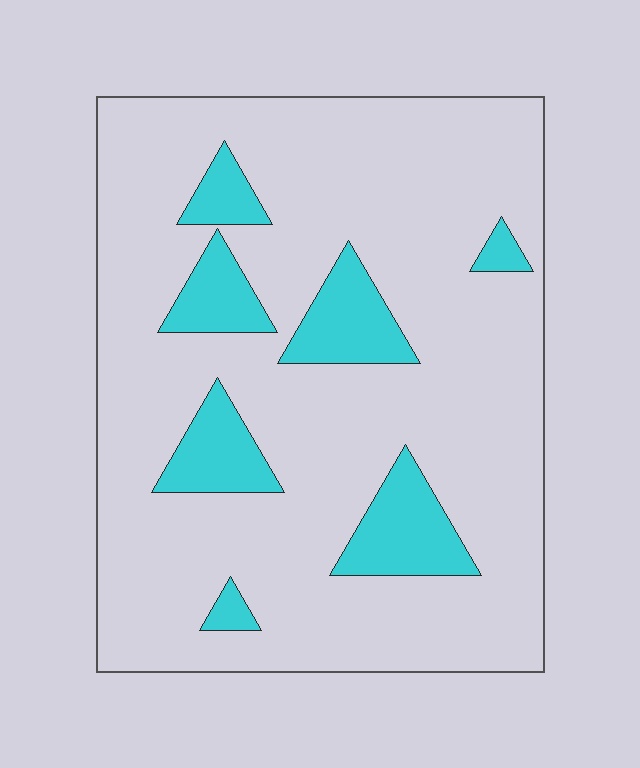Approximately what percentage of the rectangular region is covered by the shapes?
Approximately 15%.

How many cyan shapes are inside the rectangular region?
7.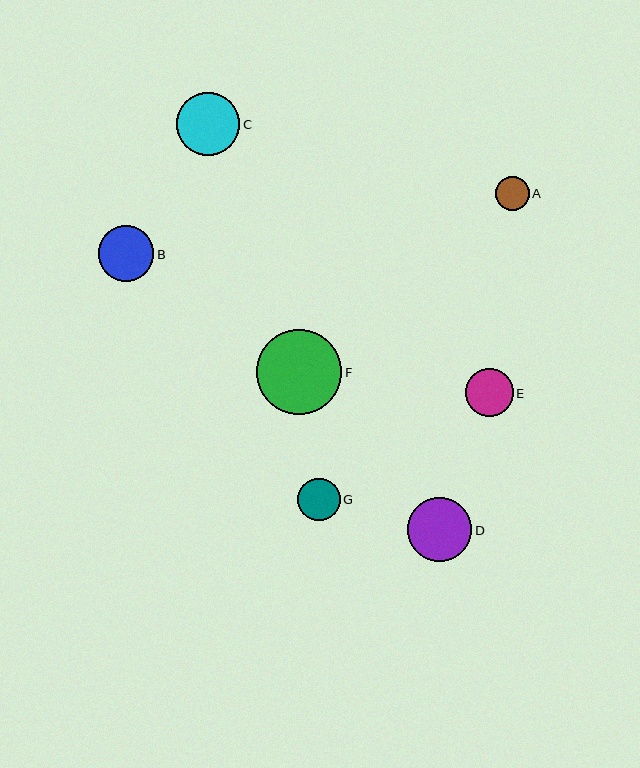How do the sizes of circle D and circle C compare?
Circle D and circle C are approximately the same size.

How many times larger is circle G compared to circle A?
Circle G is approximately 1.2 times the size of circle A.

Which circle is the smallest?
Circle A is the smallest with a size of approximately 34 pixels.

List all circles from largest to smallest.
From largest to smallest: F, D, C, B, E, G, A.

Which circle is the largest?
Circle F is the largest with a size of approximately 85 pixels.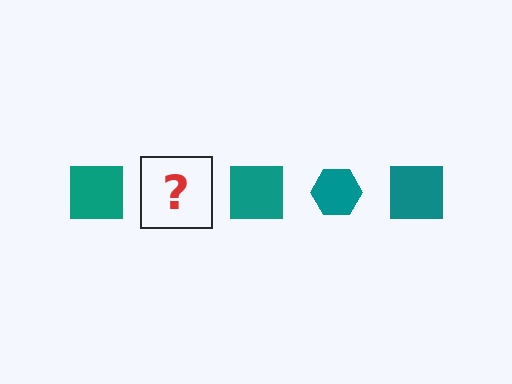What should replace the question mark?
The question mark should be replaced with a teal hexagon.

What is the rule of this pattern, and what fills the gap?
The rule is that the pattern cycles through square, hexagon shapes in teal. The gap should be filled with a teal hexagon.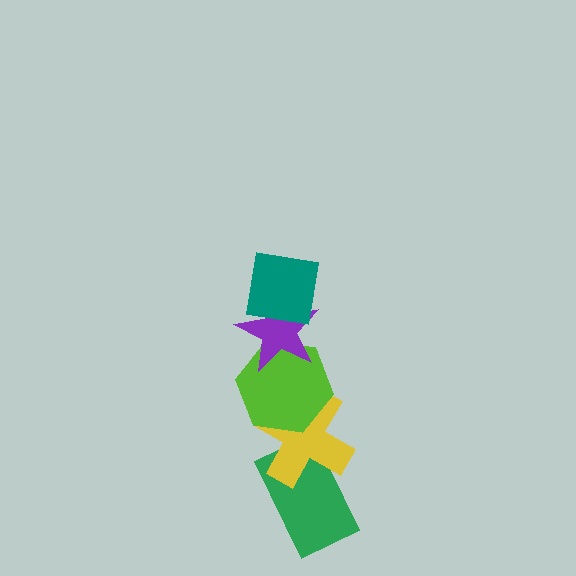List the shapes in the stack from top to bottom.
From top to bottom: the teal square, the purple star, the lime hexagon, the yellow cross, the green rectangle.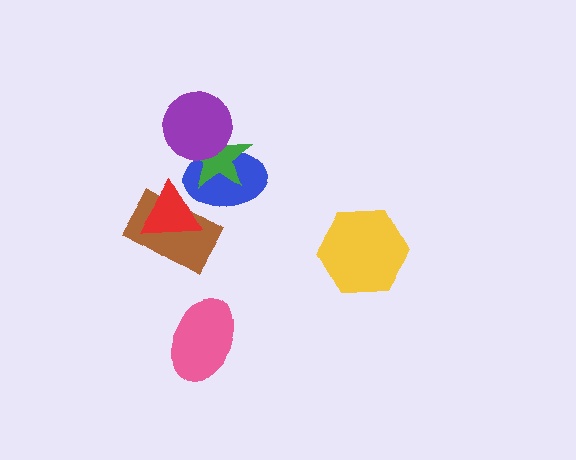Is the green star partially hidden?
Yes, it is partially covered by another shape.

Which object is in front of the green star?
The purple circle is in front of the green star.